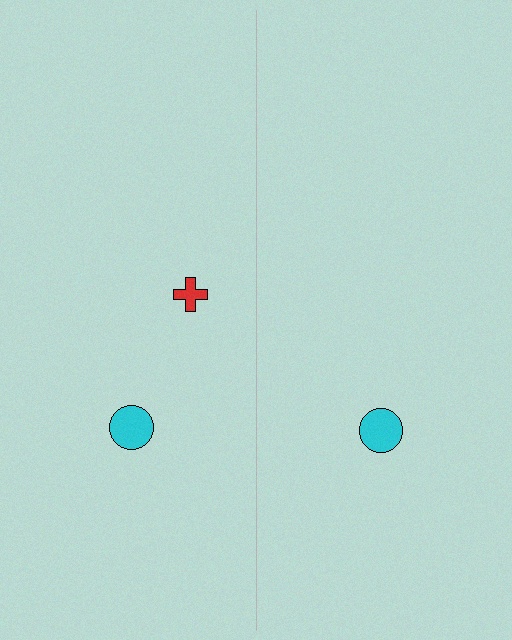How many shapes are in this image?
There are 3 shapes in this image.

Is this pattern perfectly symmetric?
No, the pattern is not perfectly symmetric. A red cross is missing from the right side.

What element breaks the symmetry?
A red cross is missing from the right side.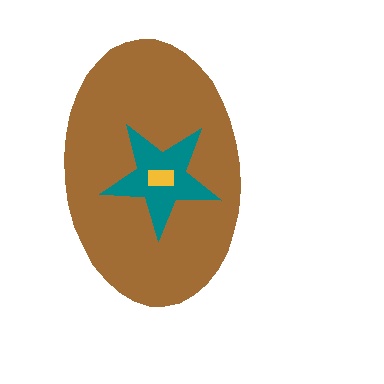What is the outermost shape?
The brown ellipse.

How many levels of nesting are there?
3.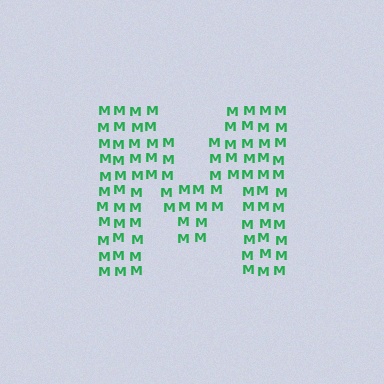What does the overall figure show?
The overall figure shows the letter M.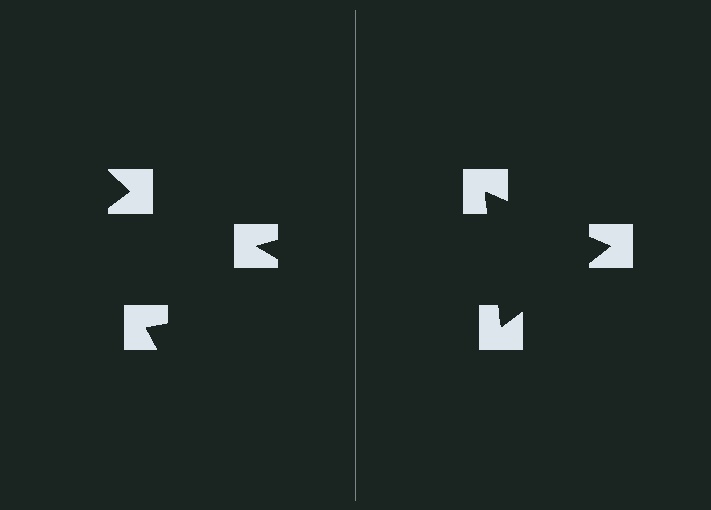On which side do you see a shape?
An illusory triangle appears on the right side. On the left side the wedge cuts are rotated, so no coherent shape forms.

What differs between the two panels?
The notched squares are positioned identically on both sides; only the wedge orientations differ. On the right they align to a triangle; on the left they are misaligned.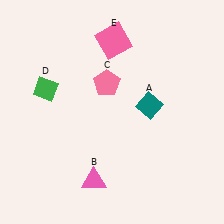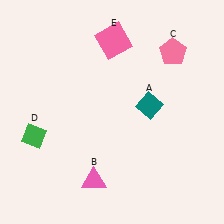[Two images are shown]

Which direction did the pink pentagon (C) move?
The pink pentagon (C) moved right.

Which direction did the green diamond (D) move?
The green diamond (D) moved down.